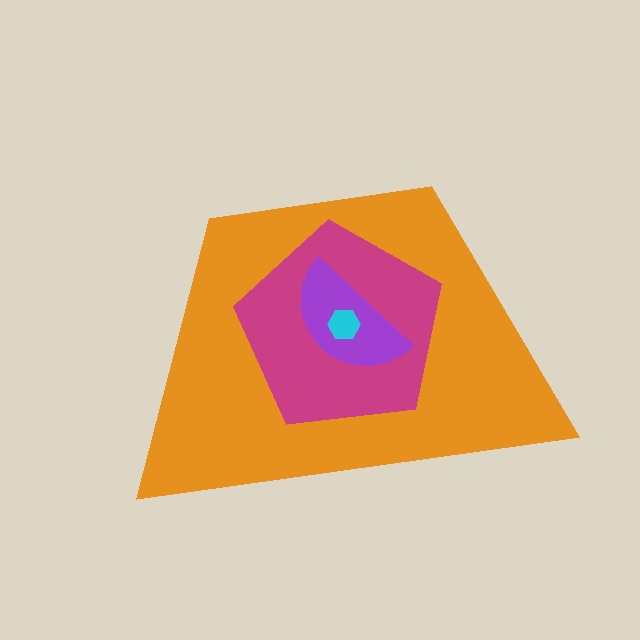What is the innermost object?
The cyan hexagon.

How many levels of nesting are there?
4.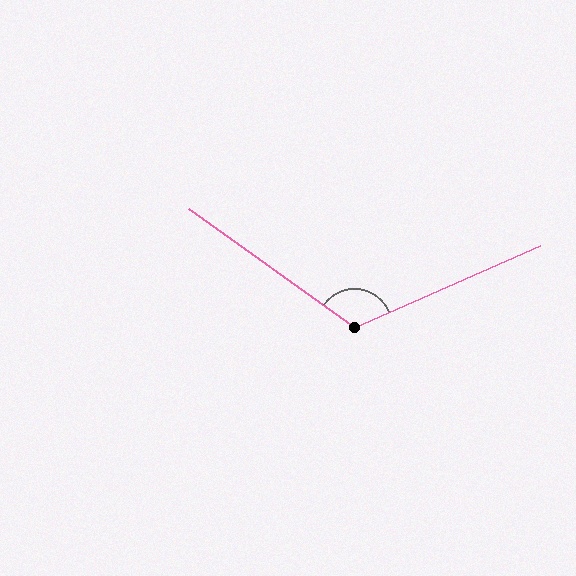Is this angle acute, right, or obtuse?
It is obtuse.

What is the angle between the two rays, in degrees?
Approximately 121 degrees.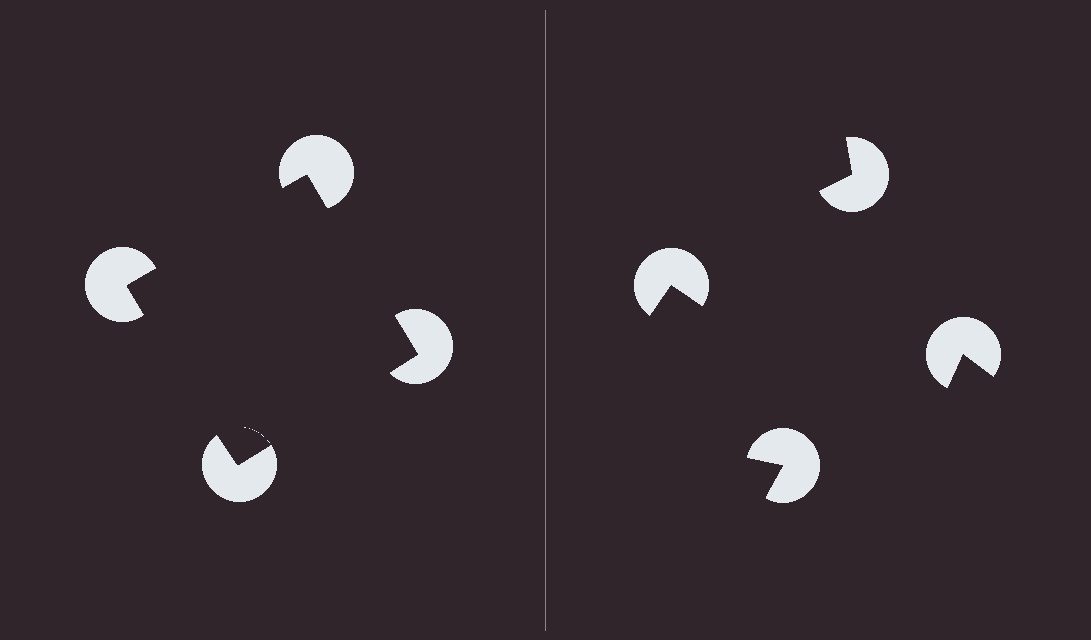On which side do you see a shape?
An illusory square appears on the left side. On the right side the wedge cuts are rotated, so no coherent shape forms.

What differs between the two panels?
The pac-man discs are positioned identically on both sides; only the wedge orientations differ. On the left they align to a square; on the right they are misaligned.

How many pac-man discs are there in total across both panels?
8 — 4 on each side.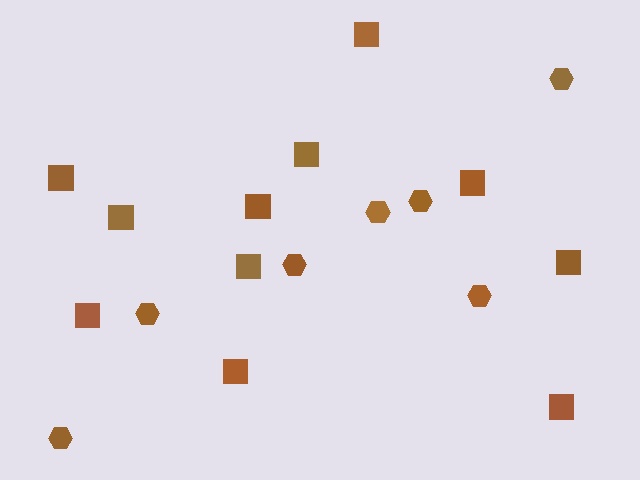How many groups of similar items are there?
There are 2 groups: one group of squares (11) and one group of hexagons (7).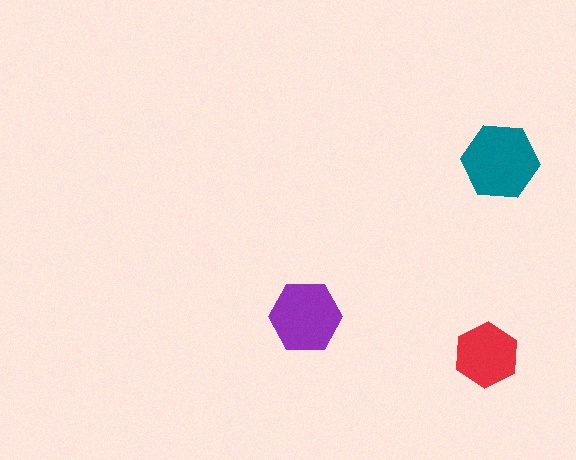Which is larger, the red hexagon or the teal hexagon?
The teal one.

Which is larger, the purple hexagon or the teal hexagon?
The teal one.